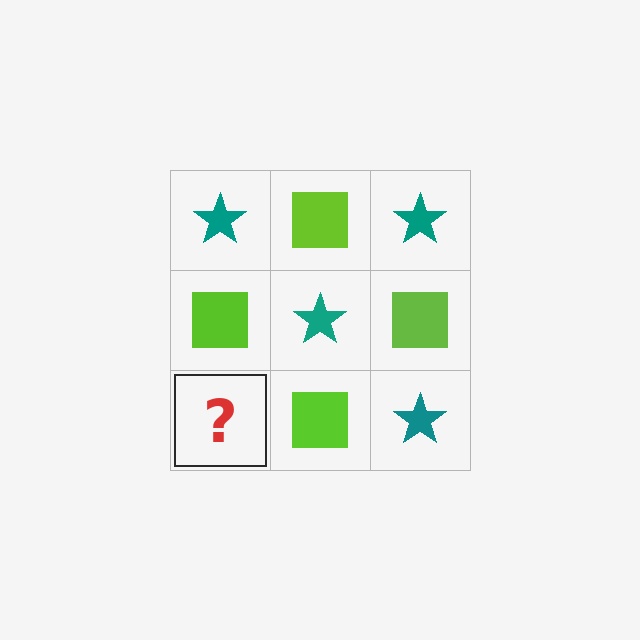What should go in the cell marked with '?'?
The missing cell should contain a teal star.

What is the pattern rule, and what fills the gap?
The rule is that it alternates teal star and lime square in a checkerboard pattern. The gap should be filled with a teal star.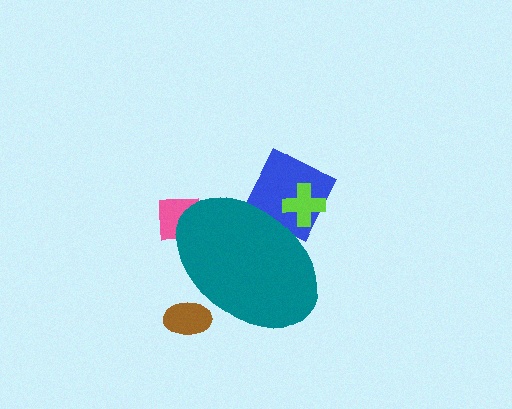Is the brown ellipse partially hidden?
Yes, the brown ellipse is partially hidden behind the teal ellipse.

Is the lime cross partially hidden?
Yes, the lime cross is partially hidden behind the teal ellipse.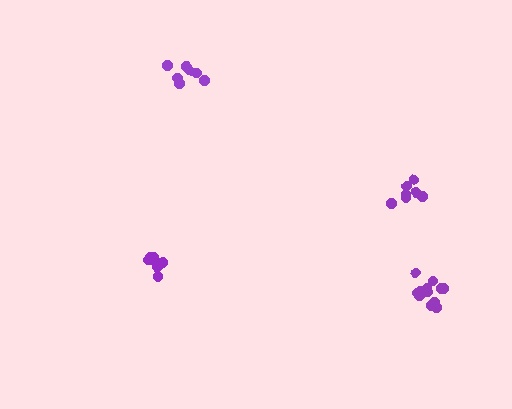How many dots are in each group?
Group 1: 12 dots, Group 2: 7 dots, Group 3: 8 dots, Group 4: 7 dots (34 total).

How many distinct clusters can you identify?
There are 4 distinct clusters.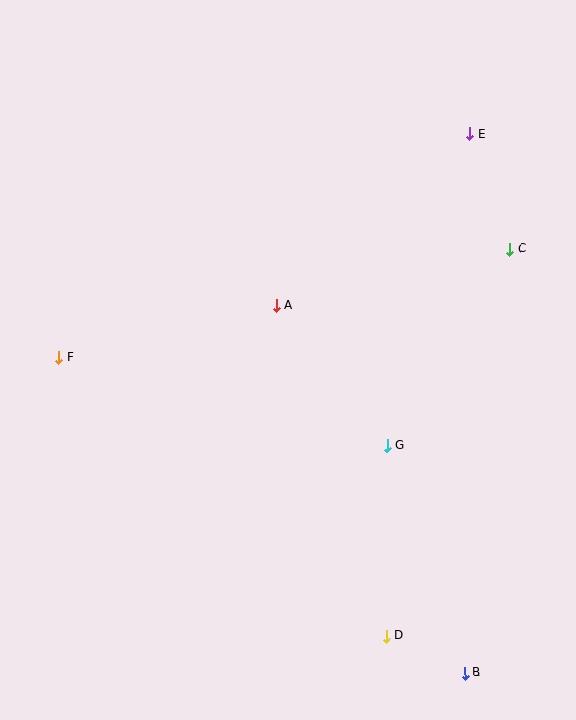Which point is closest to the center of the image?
Point A at (276, 306) is closest to the center.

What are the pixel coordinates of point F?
Point F is at (59, 358).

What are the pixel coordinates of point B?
Point B is at (464, 673).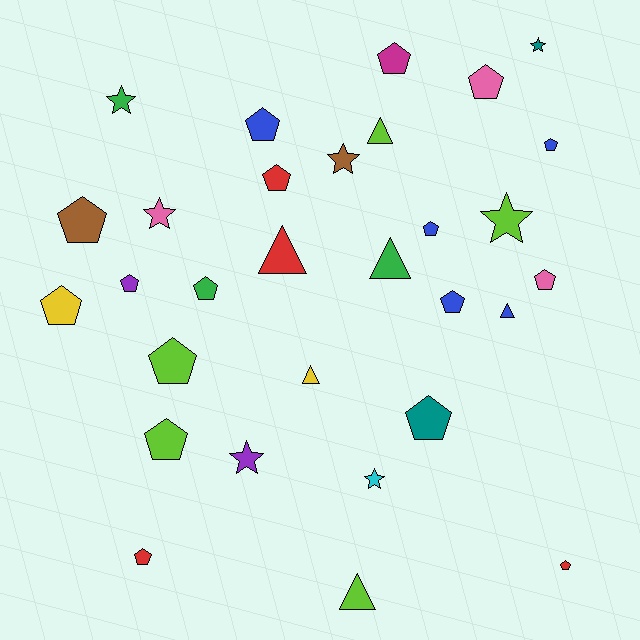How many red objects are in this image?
There are 4 red objects.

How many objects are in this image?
There are 30 objects.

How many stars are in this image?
There are 7 stars.